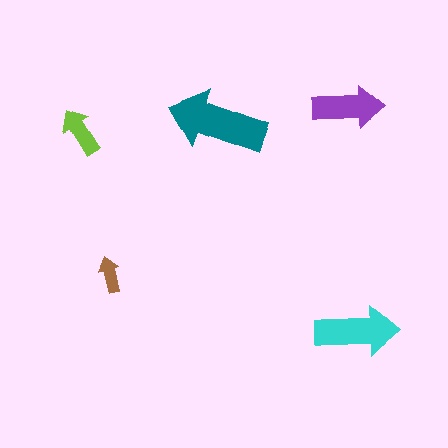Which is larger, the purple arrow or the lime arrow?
The purple one.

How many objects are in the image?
There are 5 objects in the image.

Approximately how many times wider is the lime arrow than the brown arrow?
About 1.5 times wider.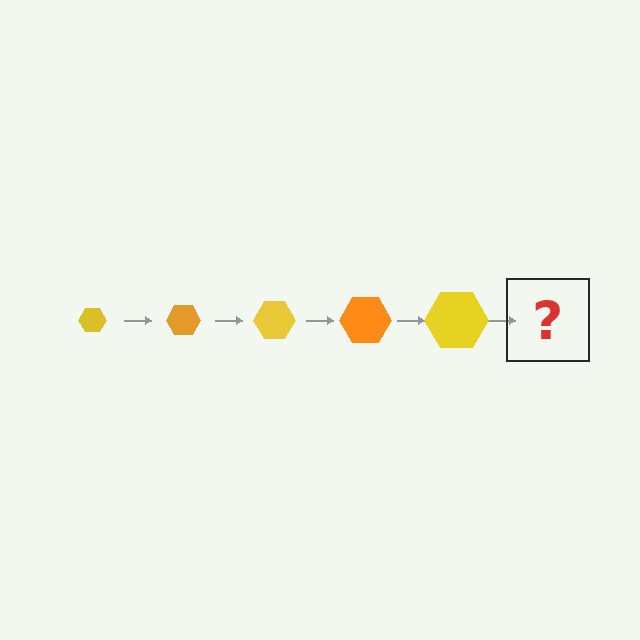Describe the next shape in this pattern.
It should be an orange hexagon, larger than the previous one.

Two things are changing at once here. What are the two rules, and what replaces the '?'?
The two rules are that the hexagon grows larger each step and the color cycles through yellow and orange. The '?' should be an orange hexagon, larger than the previous one.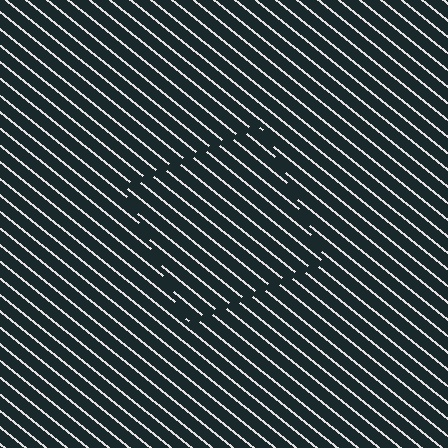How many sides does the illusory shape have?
4 sides — the line-ends trace a square.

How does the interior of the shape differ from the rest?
The interior of the shape contains the same grating, shifted by half a period — the contour is defined by the phase discontinuity where line-ends from the inner and outer gratings abut.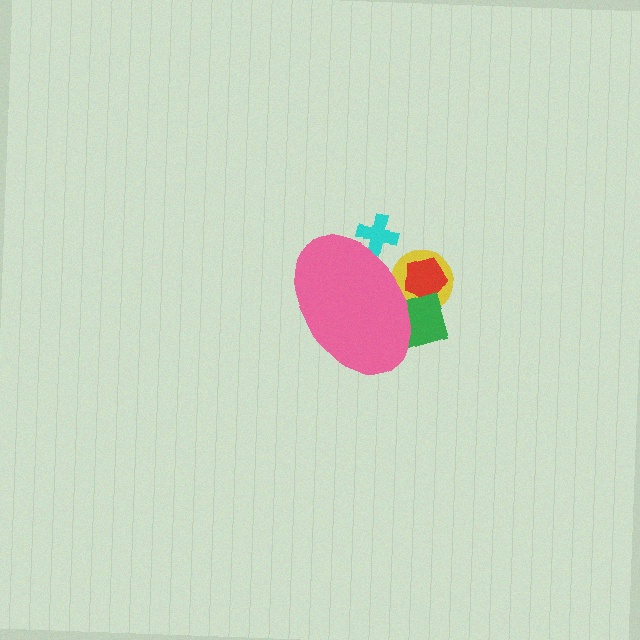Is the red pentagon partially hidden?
Yes, the red pentagon is partially hidden behind the pink ellipse.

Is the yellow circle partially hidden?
Yes, the yellow circle is partially hidden behind the pink ellipse.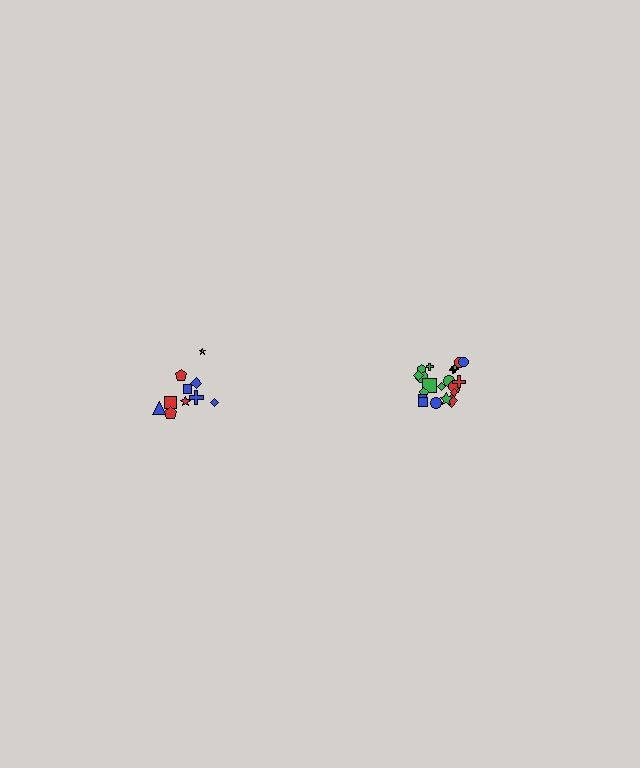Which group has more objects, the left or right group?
The right group.